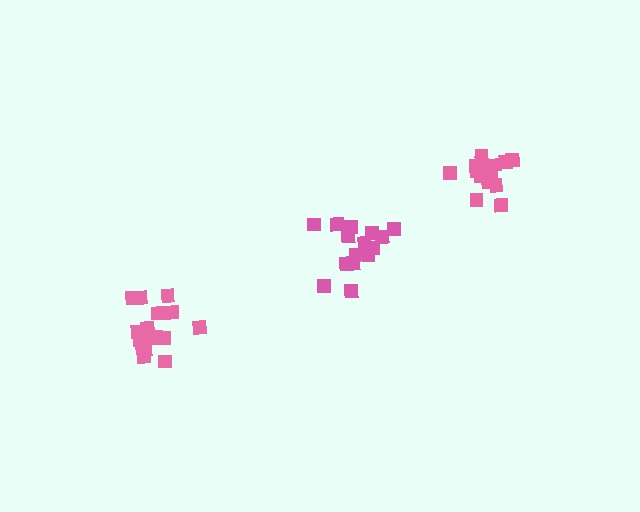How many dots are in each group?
Group 1: 14 dots, Group 2: 15 dots, Group 3: 20 dots (49 total).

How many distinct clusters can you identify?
There are 3 distinct clusters.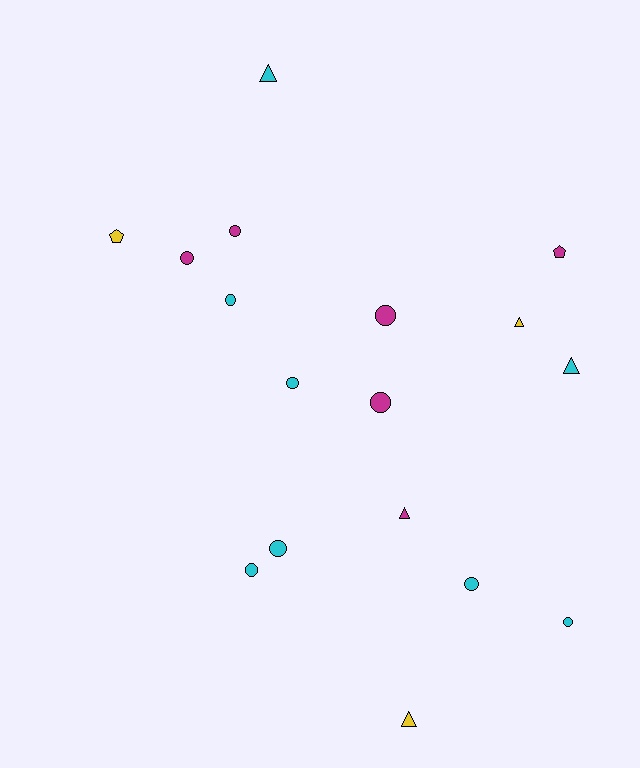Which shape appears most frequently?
Circle, with 10 objects.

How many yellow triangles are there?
There are 2 yellow triangles.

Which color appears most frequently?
Cyan, with 8 objects.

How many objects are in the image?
There are 17 objects.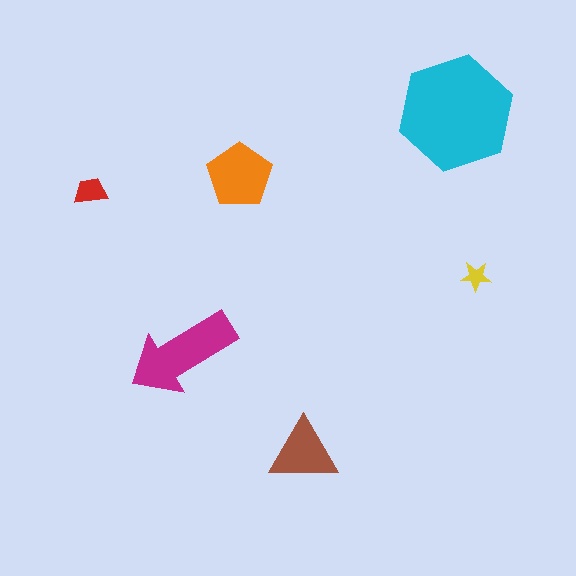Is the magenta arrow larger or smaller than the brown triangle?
Larger.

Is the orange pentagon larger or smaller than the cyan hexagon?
Smaller.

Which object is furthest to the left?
The red trapezoid is leftmost.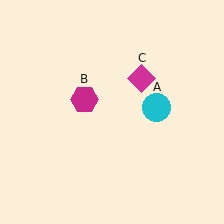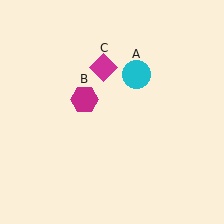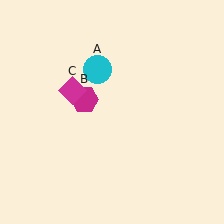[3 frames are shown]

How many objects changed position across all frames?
2 objects changed position: cyan circle (object A), magenta diamond (object C).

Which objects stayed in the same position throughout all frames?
Magenta hexagon (object B) remained stationary.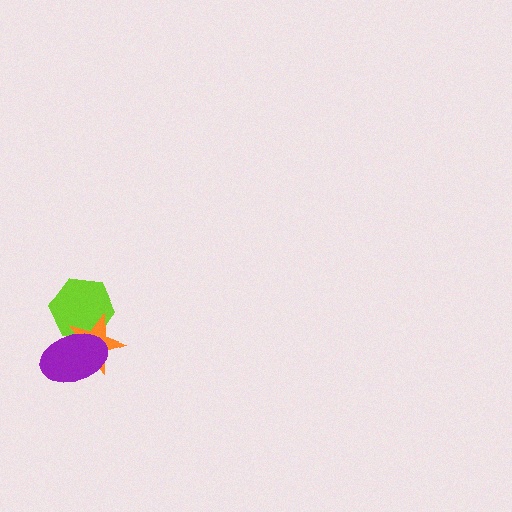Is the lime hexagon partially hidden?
Yes, it is partially covered by another shape.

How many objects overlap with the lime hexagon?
2 objects overlap with the lime hexagon.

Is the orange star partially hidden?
Yes, it is partially covered by another shape.